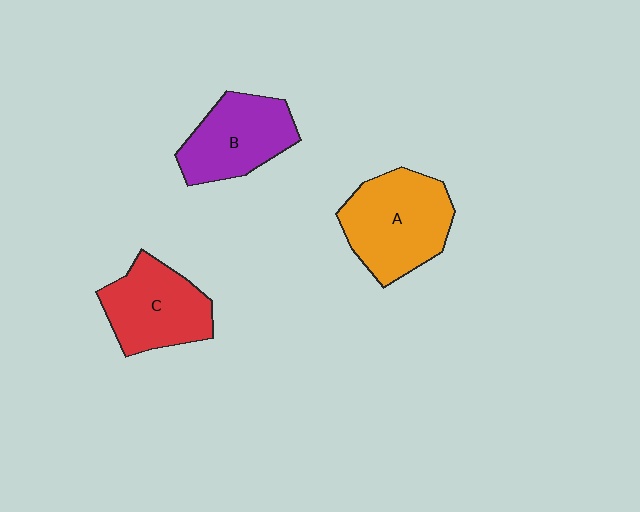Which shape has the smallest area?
Shape B (purple).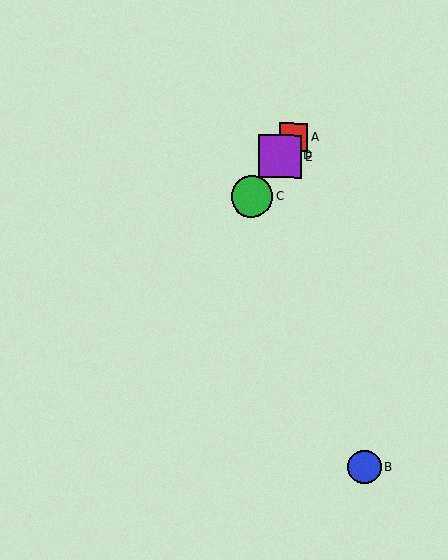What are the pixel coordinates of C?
Object C is at (252, 196).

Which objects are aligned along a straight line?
Objects A, C, D, E are aligned along a straight line.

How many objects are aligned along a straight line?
4 objects (A, C, D, E) are aligned along a straight line.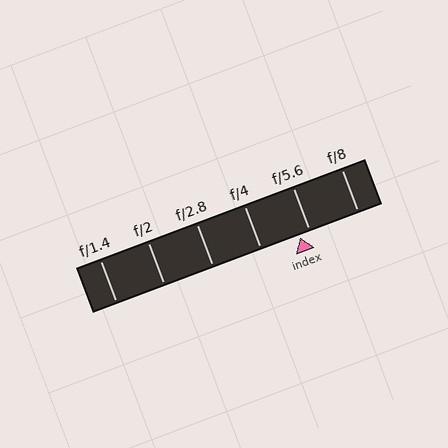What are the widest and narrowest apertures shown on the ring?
The widest aperture shown is f/1.4 and the narrowest is f/8.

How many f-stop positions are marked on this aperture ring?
There are 6 f-stop positions marked.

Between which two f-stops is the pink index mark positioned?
The index mark is between f/4 and f/5.6.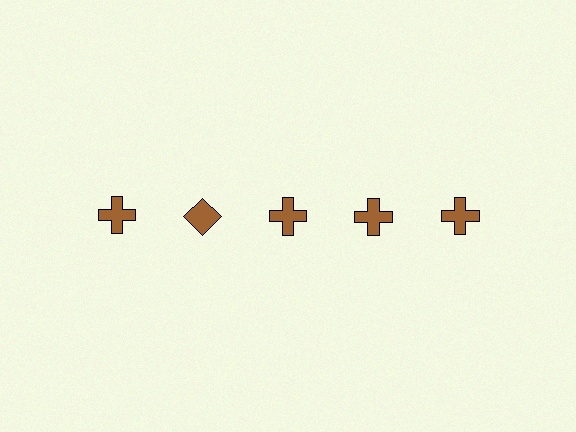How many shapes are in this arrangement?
There are 5 shapes arranged in a grid pattern.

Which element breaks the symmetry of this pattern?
The brown diamond in the top row, second from left column breaks the symmetry. All other shapes are brown crosses.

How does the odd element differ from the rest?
It has a different shape: diamond instead of cross.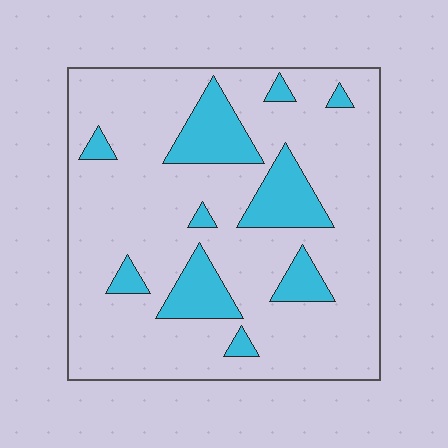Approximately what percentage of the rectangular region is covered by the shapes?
Approximately 20%.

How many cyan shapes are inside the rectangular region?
10.